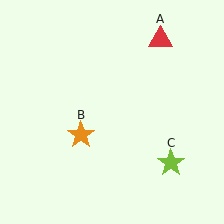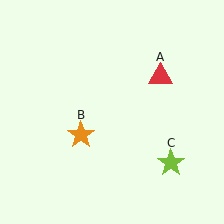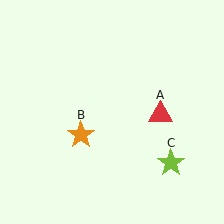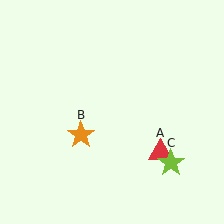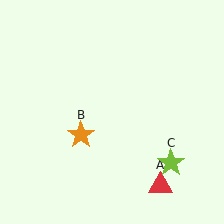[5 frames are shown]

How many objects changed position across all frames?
1 object changed position: red triangle (object A).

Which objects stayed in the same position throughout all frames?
Orange star (object B) and lime star (object C) remained stationary.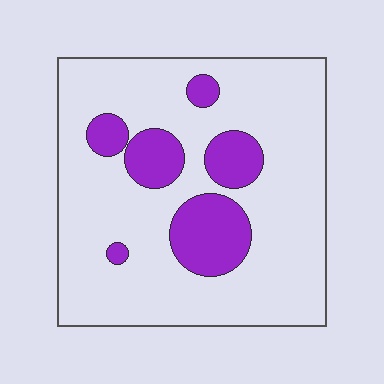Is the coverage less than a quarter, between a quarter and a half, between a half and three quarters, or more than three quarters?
Less than a quarter.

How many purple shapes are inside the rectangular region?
6.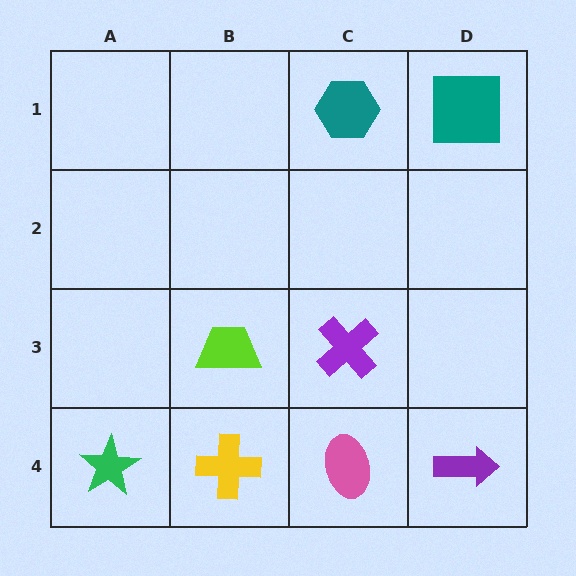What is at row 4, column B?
A yellow cross.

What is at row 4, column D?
A purple arrow.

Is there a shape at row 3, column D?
No, that cell is empty.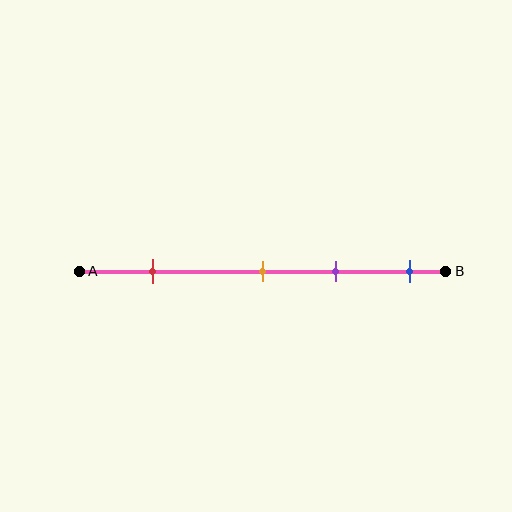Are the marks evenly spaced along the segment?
No, the marks are not evenly spaced.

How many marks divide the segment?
There are 4 marks dividing the segment.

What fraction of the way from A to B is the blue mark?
The blue mark is approximately 90% (0.9) of the way from A to B.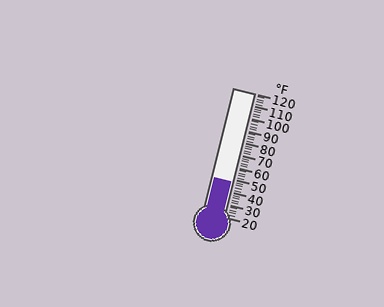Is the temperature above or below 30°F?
The temperature is above 30°F.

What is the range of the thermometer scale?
The thermometer scale ranges from 20°F to 120°F.